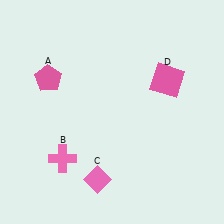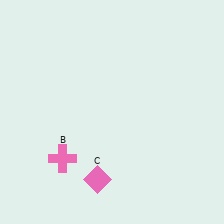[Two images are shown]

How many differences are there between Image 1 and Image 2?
There are 2 differences between the two images.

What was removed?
The pink pentagon (A), the pink square (D) were removed in Image 2.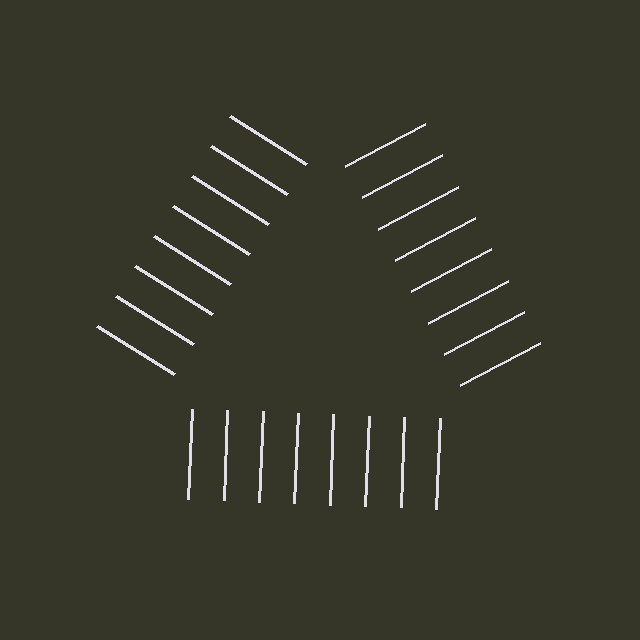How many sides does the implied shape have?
3 sides — the line-ends trace a triangle.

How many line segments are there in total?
24 — 8 along each of the 3 edges.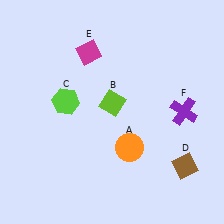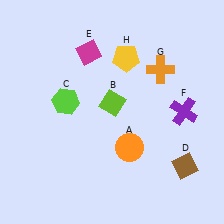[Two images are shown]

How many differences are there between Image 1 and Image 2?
There are 2 differences between the two images.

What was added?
An orange cross (G), a yellow pentagon (H) were added in Image 2.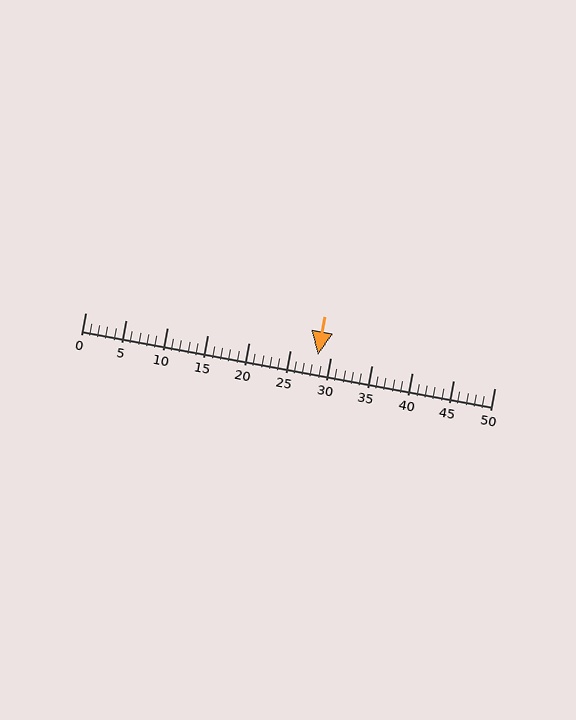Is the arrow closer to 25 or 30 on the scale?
The arrow is closer to 30.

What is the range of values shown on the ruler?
The ruler shows values from 0 to 50.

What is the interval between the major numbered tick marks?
The major tick marks are spaced 5 units apart.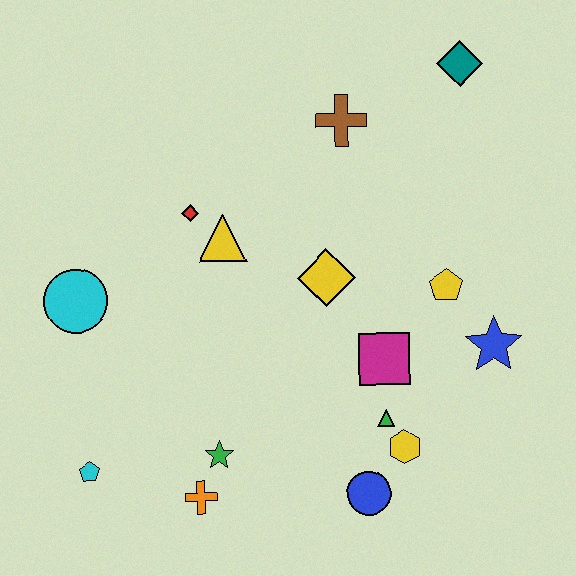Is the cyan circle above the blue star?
Yes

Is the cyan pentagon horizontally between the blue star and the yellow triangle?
No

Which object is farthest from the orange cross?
The teal diamond is farthest from the orange cross.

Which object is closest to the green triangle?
The yellow hexagon is closest to the green triangle.